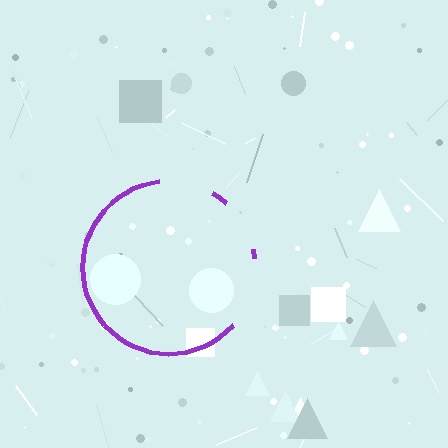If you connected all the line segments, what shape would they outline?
They would outline a circle.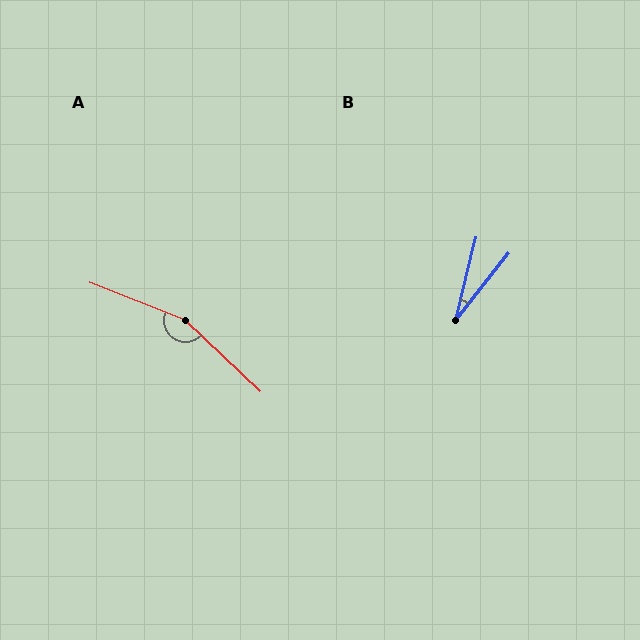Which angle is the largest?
A, at approximately 158 degrees.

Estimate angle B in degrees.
Approximately 25 degrees.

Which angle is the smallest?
B, at approximately 25 degrees.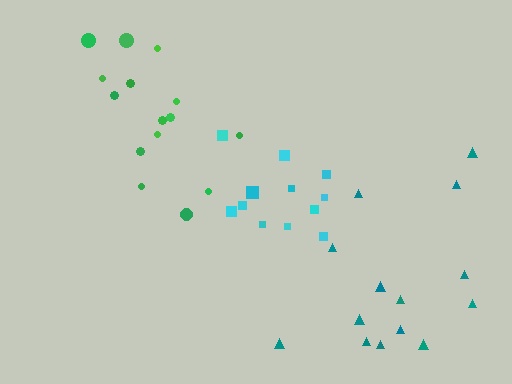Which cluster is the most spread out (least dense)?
Teal.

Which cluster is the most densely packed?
Cyan.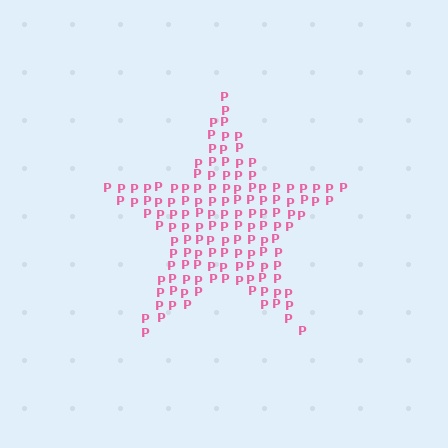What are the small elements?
The small elements are letter P's.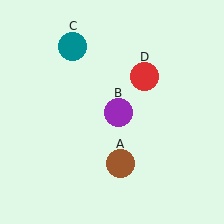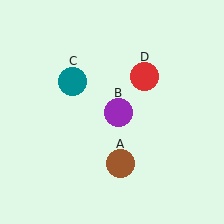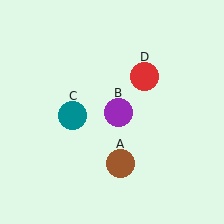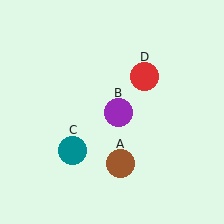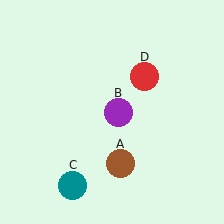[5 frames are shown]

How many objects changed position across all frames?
1 object changed position: teal circle (object C).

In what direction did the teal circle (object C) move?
The teal circle (object C) moved down.